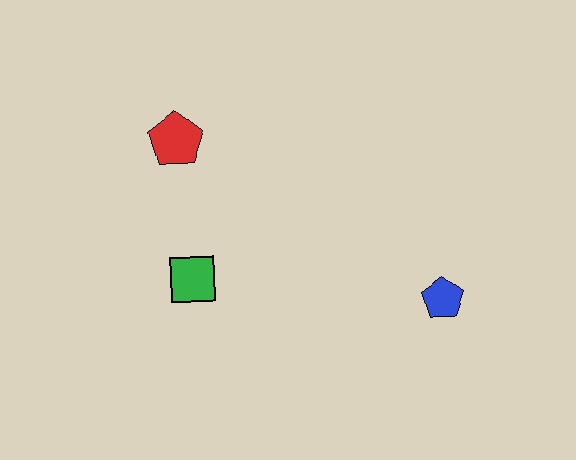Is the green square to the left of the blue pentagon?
Yes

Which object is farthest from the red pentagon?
The blue pentagon is farthest from the red pentagon.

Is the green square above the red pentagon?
No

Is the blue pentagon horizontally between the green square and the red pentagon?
No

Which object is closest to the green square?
The red pentagon is closest to the green square.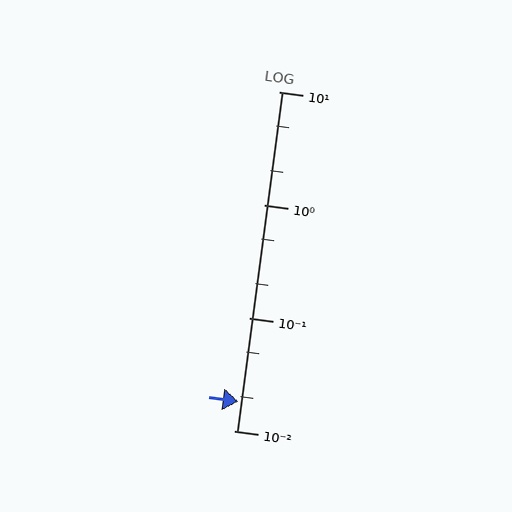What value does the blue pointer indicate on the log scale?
The pointer indicates approximately 0.018.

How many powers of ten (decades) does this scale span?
The scale spans 3 decades, from 0.01 to 10.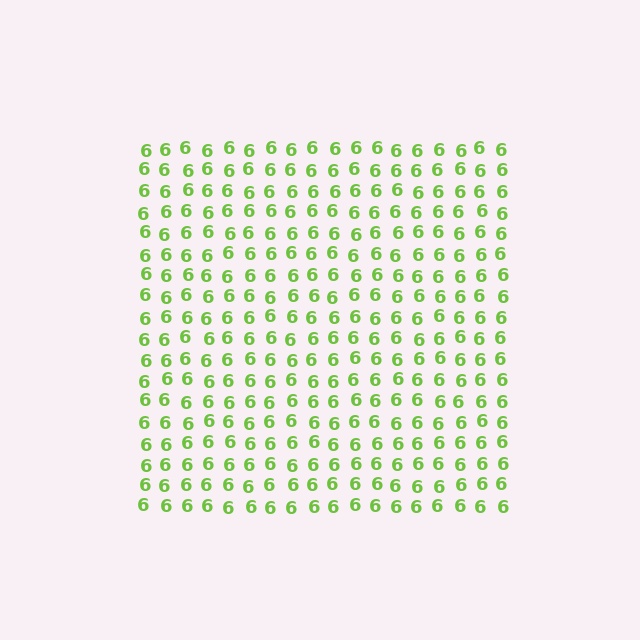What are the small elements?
The small elements are digit 6's.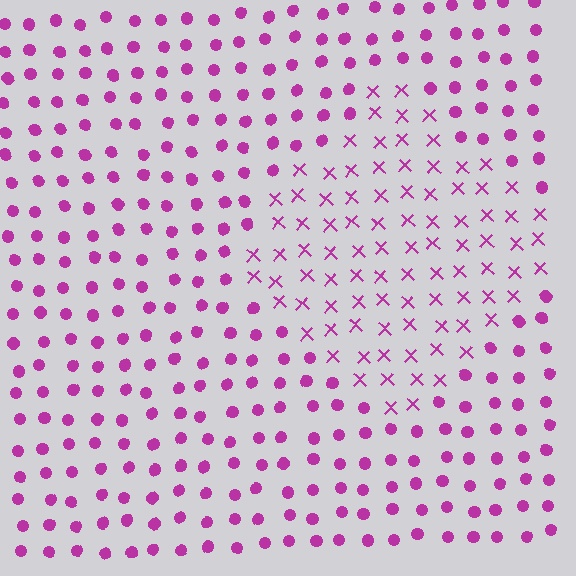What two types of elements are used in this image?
The image uses X marks inside the diamond region and circles outside it.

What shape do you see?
I see a diamond.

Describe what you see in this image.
The image is filled with small magenta elements arranged in a uniform grid. A diamond-shaped region contains X marks, while the surrounding area contains circles. The boundary is defined purely by the change in element shape.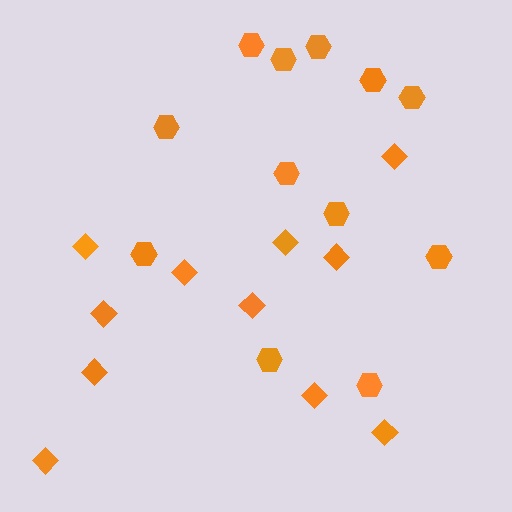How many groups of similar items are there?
There are 2 groups: one group of hexagons (12) and one group of diamonds (11).